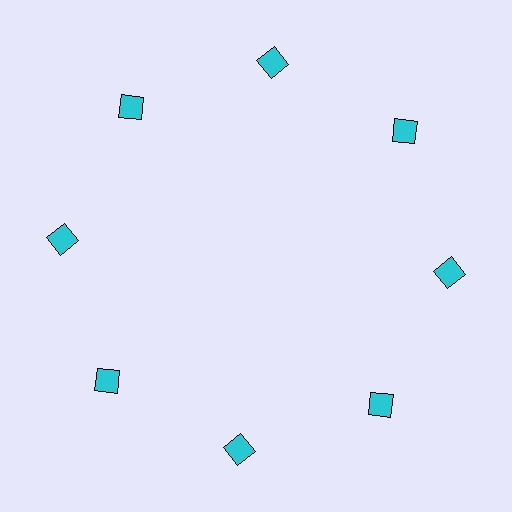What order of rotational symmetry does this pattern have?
This pattern has 8-fold rotational symmetry.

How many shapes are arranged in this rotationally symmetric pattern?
There are 8 shapes, arranged in 8 groups of 1.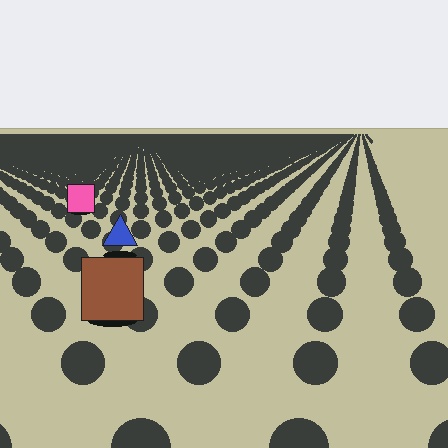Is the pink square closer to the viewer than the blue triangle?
No. The blue triangle is closer — you can tell from the texture gradient: the ground texture is coarser near it.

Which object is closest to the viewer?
The brown square is closest. The texture marks near it are larger and more spread out.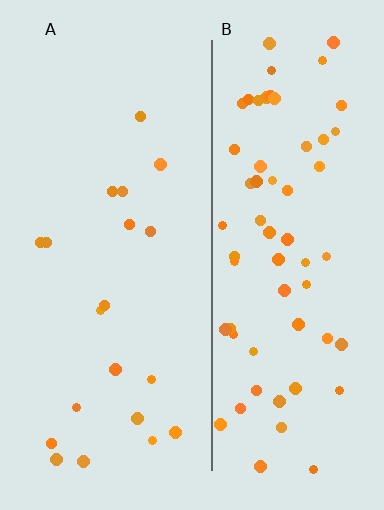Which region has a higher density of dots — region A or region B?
B (the right).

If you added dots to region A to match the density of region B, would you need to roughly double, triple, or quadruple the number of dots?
Approximately triple.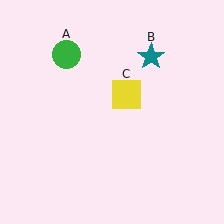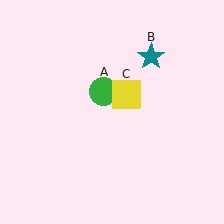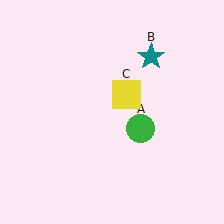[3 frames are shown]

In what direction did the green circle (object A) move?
The green circle (object A) moved down and to the right.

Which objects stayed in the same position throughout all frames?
Teal star (object B) and yellow square (object C) remained stationary.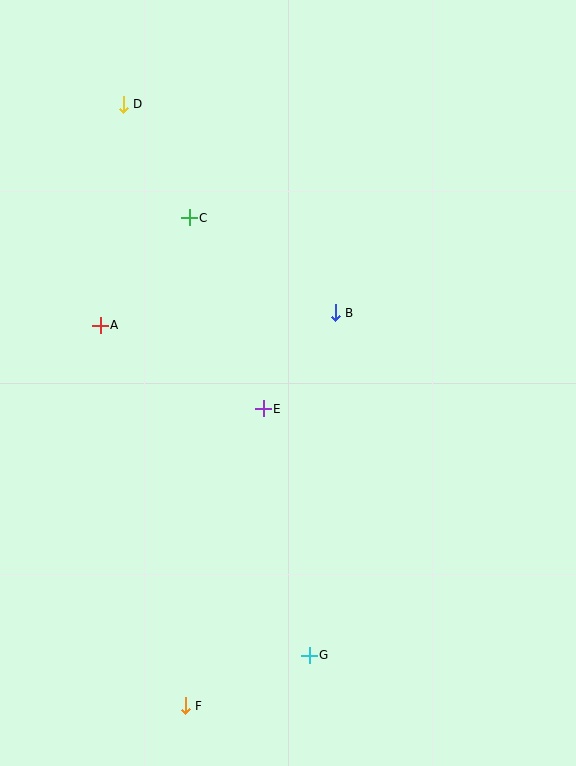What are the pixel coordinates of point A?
Point A is at (100, 325).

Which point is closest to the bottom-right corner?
Point G is closest to the bottom-right corner.